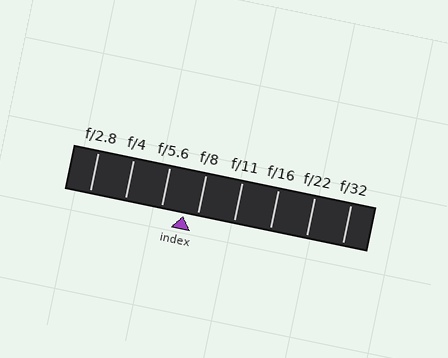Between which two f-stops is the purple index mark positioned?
The index mark is between f/5.6 and f/8.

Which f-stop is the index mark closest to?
The index mark is closest to f/8.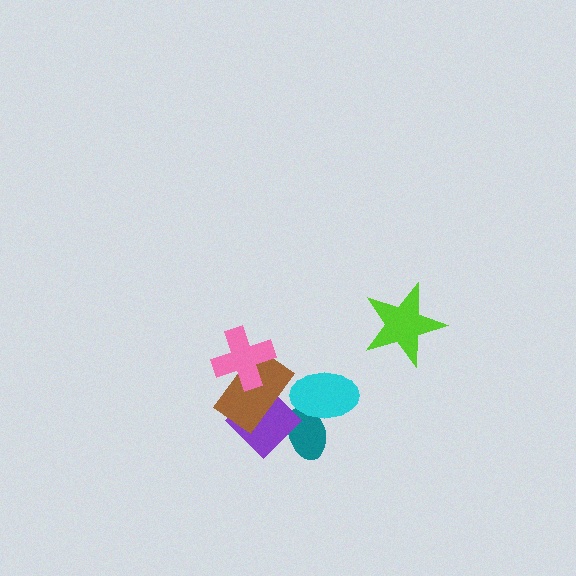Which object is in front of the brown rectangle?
The pink cross is in front of the brown rectangle.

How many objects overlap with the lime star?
0 objects overlap with the lime star.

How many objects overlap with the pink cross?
1 object overlaps with the pink cross.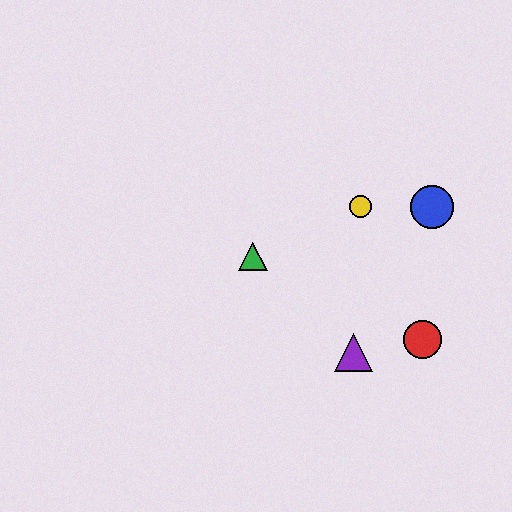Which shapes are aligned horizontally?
The blue circle, the yellow circle are aligned horizontally.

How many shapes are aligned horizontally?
2 shapes (the blue circle, the yellow circle) are aligned horizontally.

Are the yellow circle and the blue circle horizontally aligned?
Yes, both are at y≈207.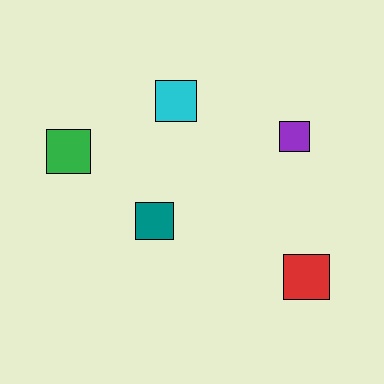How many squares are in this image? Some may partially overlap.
There are 5 squares.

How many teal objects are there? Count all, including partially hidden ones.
There is 1 teal object.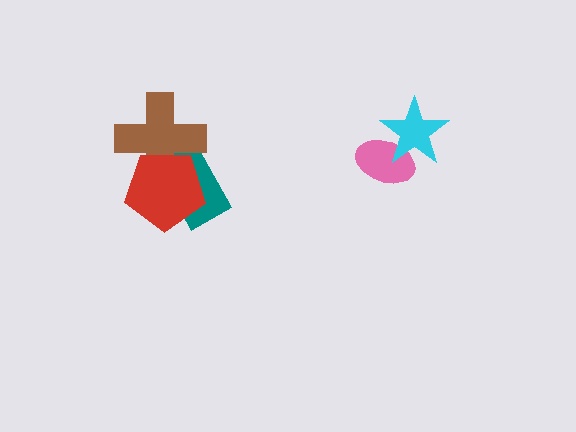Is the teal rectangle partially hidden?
Yes, it is partially covered by another shape.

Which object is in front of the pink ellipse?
The cyan star is in front of the pink ellipse.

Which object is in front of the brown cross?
The red pentagon is in front of the brown cross.